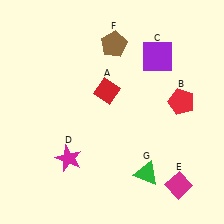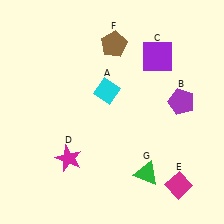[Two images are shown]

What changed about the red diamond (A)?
In Image 1, A is red. In Image 2, it changed to cyan.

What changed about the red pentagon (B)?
In Image 1, B is red. In Image 2, it changed to purple.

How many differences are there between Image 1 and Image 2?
There are 2 differences between the two images.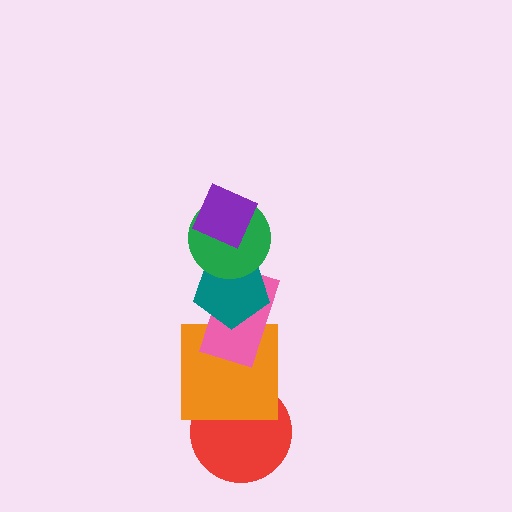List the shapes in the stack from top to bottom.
From top to bottom: the purple diamond, the green circle, the teal pentagon, the pink rectangle, the orange square, the red circle.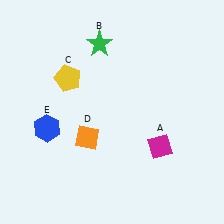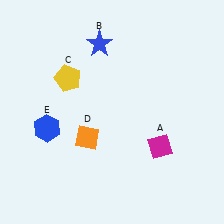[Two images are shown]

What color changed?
The star (B) changed from green in Image 1 to blue in Image 2.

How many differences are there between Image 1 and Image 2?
There is 1 difference between the two images.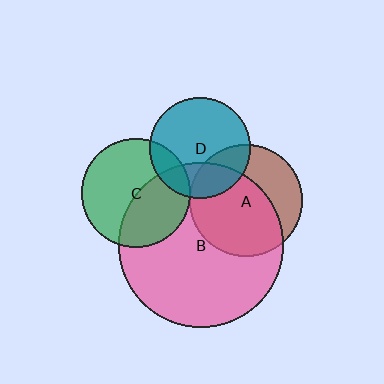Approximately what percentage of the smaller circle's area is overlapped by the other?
Approximately 5%.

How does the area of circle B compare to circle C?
Approximately 2.3 times.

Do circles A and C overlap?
Yes.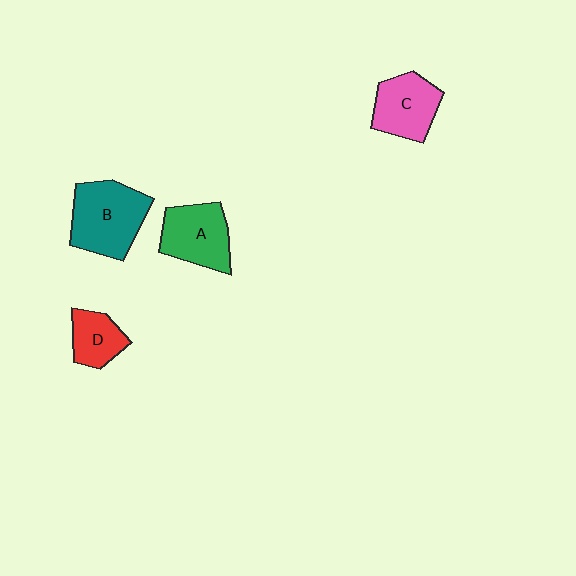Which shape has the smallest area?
Shape D (red).